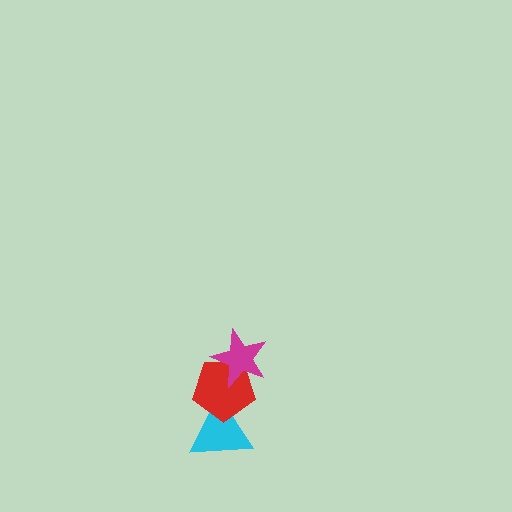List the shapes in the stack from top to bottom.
From top to bottom: the magenta star, the red pentagon, the cyan triangle.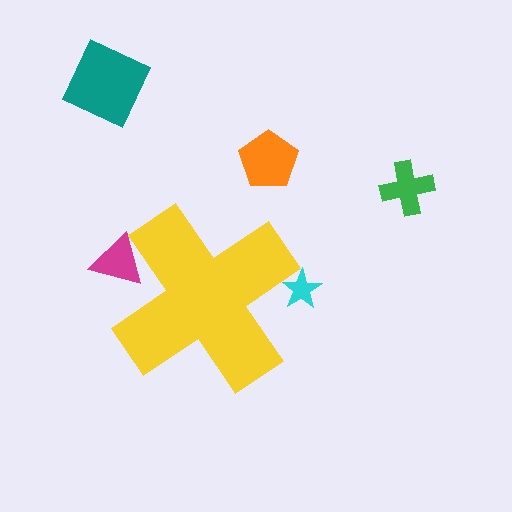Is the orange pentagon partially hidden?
No, the orange pentagon is fully visible.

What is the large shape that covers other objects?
A yellow cross.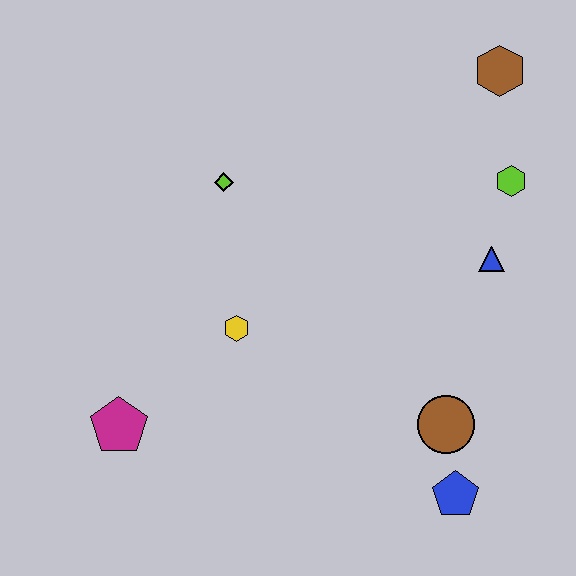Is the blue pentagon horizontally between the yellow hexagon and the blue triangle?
Yes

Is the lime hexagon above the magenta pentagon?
Yes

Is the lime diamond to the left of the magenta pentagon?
No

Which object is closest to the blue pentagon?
The brown circle is closest to the blue pentagon.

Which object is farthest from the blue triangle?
The magenta pentagon is farthest from the blue triangle.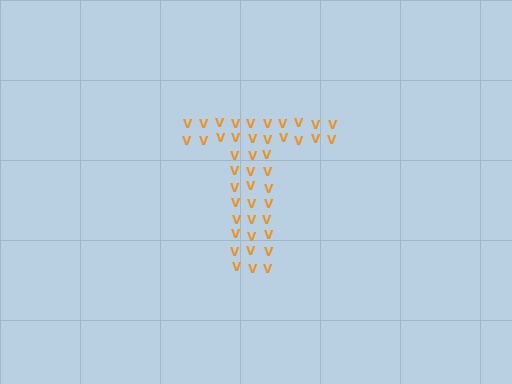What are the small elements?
The small elements are letter V's.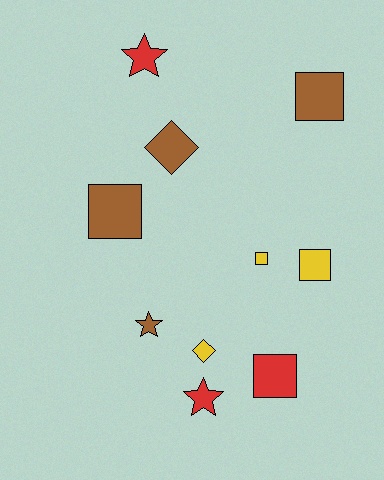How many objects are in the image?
There are 10 objects.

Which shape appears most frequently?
Square, with 5 objects.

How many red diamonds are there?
There are no red diamonds.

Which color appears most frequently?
Brown, with 4 objects.